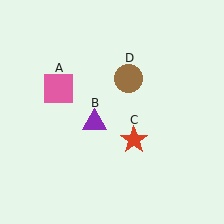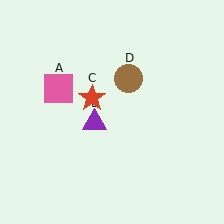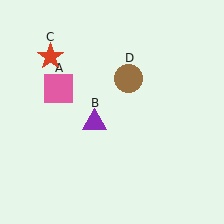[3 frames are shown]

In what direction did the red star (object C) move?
The red star (object C) moved up and to the left.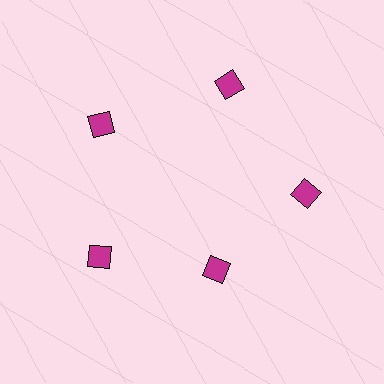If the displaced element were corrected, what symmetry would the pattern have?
It would have 5-fold rotational symmetry — the pattern would map onto itself every 72 degrees.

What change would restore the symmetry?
The symmetry would be restored by moving it outward, back onto the ring so that all 5 diamonds sit at equal angles and equal distance from the center.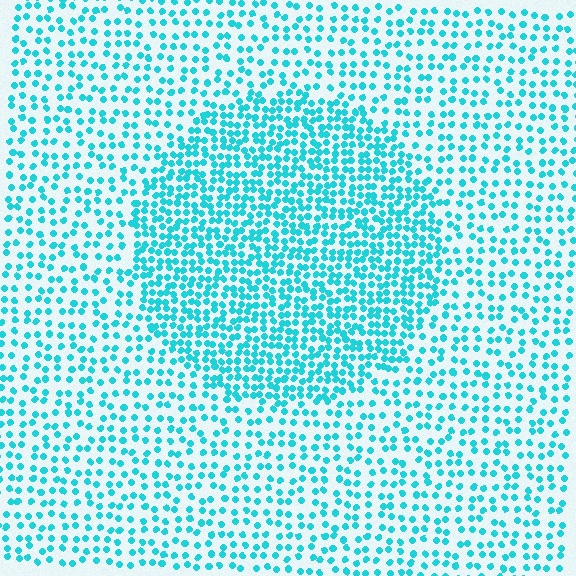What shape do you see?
I see a circle.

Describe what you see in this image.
The image contains small cyan elements arranged at two different densities. A circle-shaped region is visible where the elements are more densely packed than the surrounding area.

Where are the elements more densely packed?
The elements are more densely packed inside the circle boundary.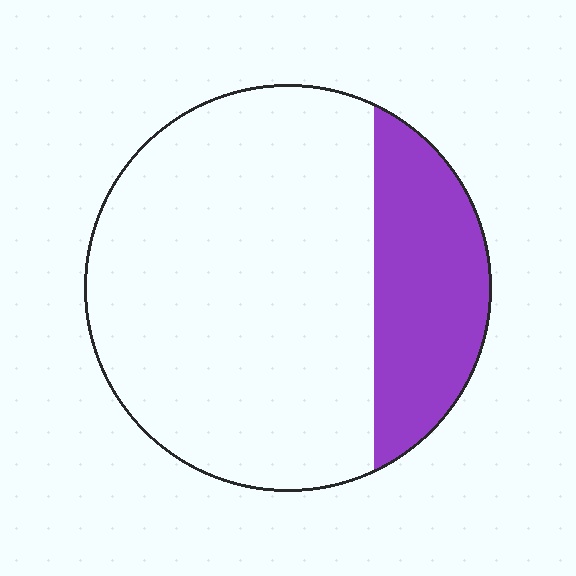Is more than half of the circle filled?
No.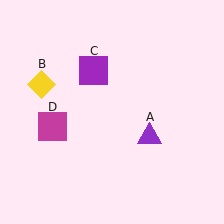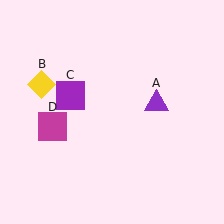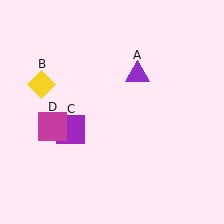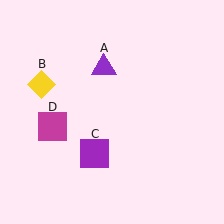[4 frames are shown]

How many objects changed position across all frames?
2 objects changed position: purple triangle (object A), purple square (object C).